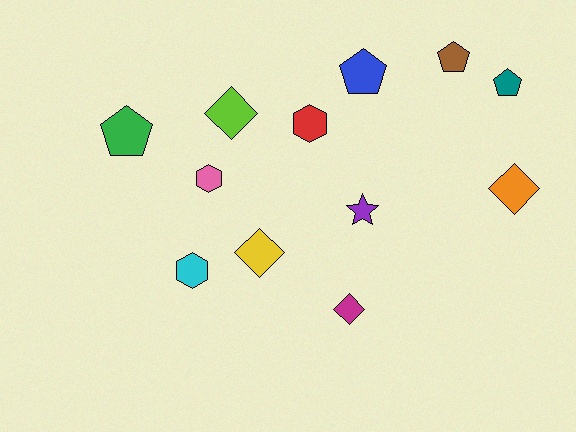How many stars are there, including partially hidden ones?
There is 1 star.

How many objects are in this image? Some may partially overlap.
There are 12 objects.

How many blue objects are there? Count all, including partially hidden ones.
There is 1 blue object.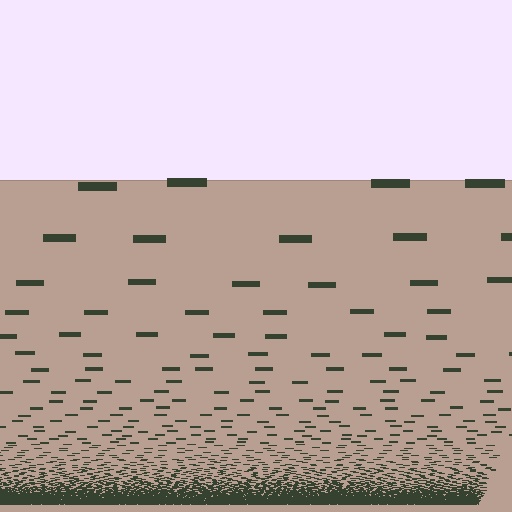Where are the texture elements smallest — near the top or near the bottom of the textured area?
Near the bottom.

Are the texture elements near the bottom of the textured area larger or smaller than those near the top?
Smaller. The gradient is inverted — elements near the bottom are smaller and denser.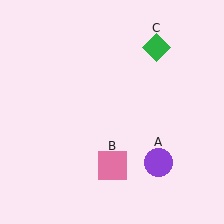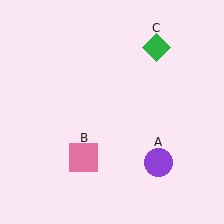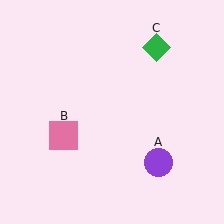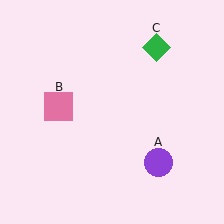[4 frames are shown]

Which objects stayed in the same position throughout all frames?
Purple circle (object A) and green diamond (object C) remained stationary.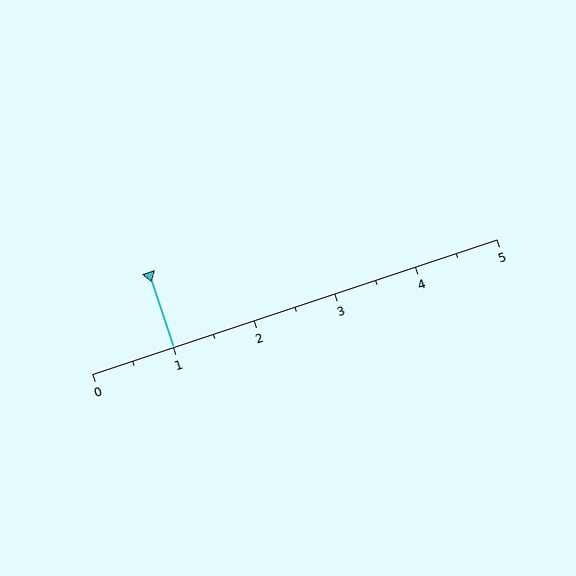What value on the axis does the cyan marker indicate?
The marker indicates approximately 1.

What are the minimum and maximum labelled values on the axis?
The axis runs from 0 to 5.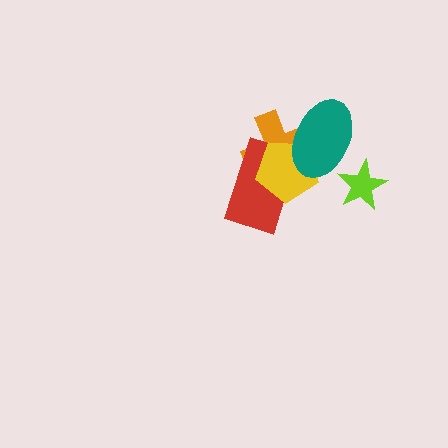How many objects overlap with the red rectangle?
2 objects overlap with the red rectangle.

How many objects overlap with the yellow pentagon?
3 objects overlap with the yellow pentagon.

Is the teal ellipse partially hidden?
No, no other shape covers it.